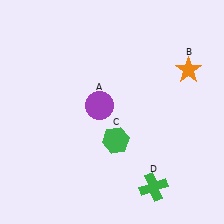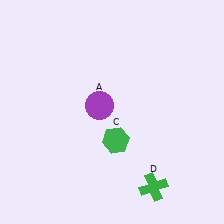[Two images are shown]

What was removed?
The orange star (B) was removed in Image 2.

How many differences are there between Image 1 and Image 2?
There is 1 difference between the two images.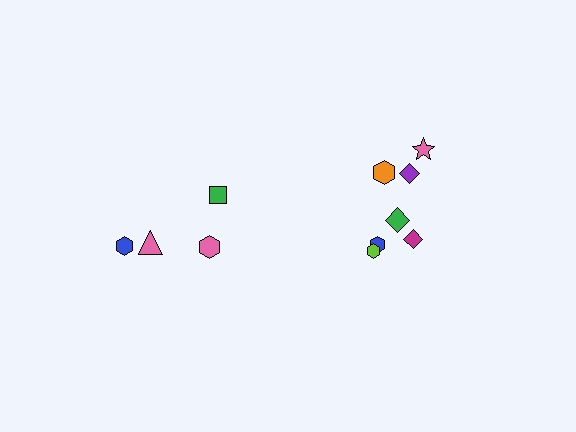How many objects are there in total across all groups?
There are 11 objects.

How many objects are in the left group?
There are 4 objects.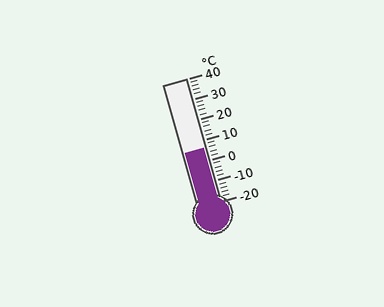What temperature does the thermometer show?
The thermometer shows approximately 6°C.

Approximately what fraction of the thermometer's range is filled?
The thermometer is filled to approximately 45% of its range.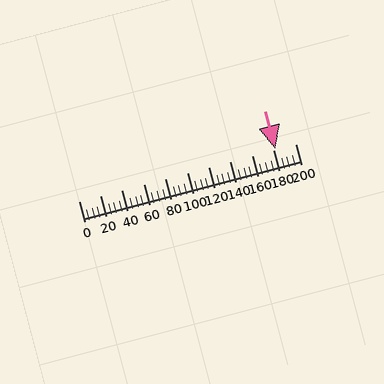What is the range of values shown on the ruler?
The ruler shows values from 0 to 200.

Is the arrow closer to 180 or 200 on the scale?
The arrow is closer to 180.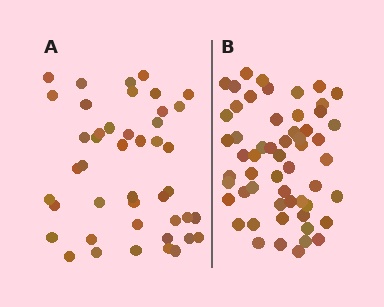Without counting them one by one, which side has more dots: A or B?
Region B (the right region) has more dots.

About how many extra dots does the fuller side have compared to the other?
Region B has roughly 12 or so more dots than region A.